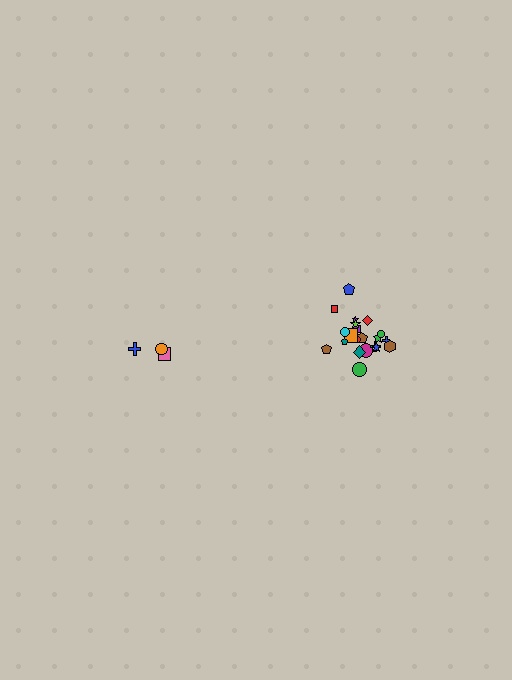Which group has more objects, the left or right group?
The right group.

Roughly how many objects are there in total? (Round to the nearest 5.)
Roughly 25 objects in total.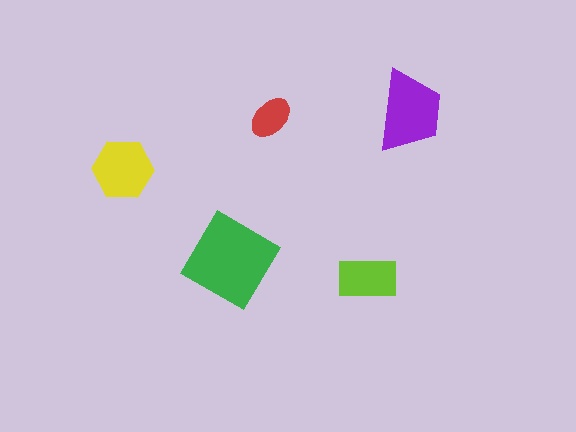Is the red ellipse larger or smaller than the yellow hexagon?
Smaller.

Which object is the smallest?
The red ellipse.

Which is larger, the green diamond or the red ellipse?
The green diamond.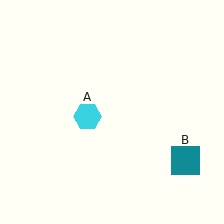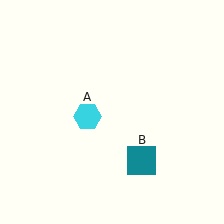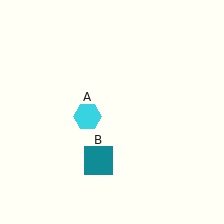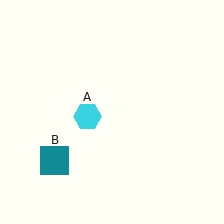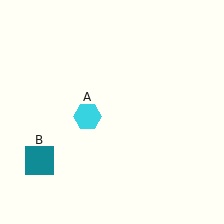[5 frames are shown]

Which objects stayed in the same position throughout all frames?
Cyan hexagon (object A) remained stationary.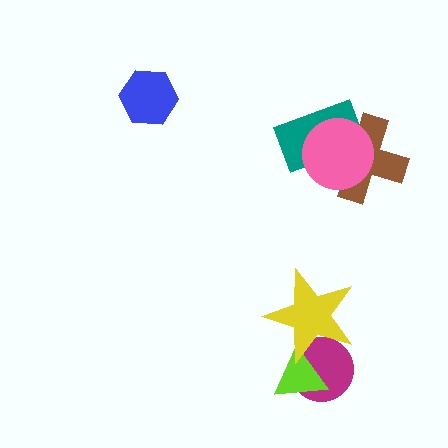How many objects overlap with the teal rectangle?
2 objects overlap with the teal rectangle.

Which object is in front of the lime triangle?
The yellow star is in front of the lime triangle.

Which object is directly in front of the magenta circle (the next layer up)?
The lime triangle is directly in front of the magenta circle.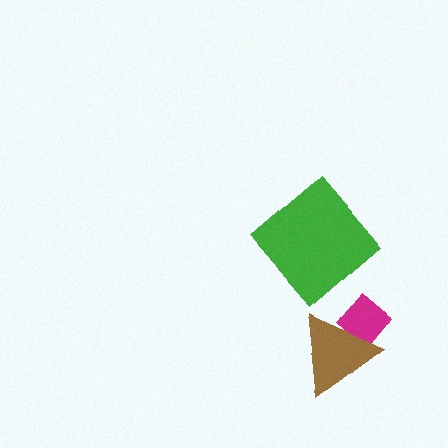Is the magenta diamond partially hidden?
Yes, it is partially covered by another shape.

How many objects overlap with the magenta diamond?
1 object overlaps with the magenta diamond.